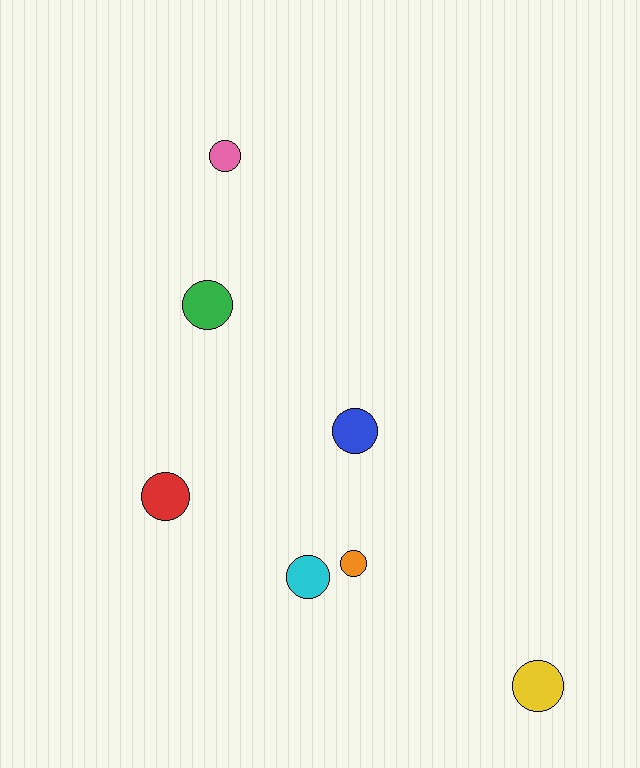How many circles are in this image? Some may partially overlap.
There are 7 circles.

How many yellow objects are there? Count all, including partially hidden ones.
There is 1 yellow object.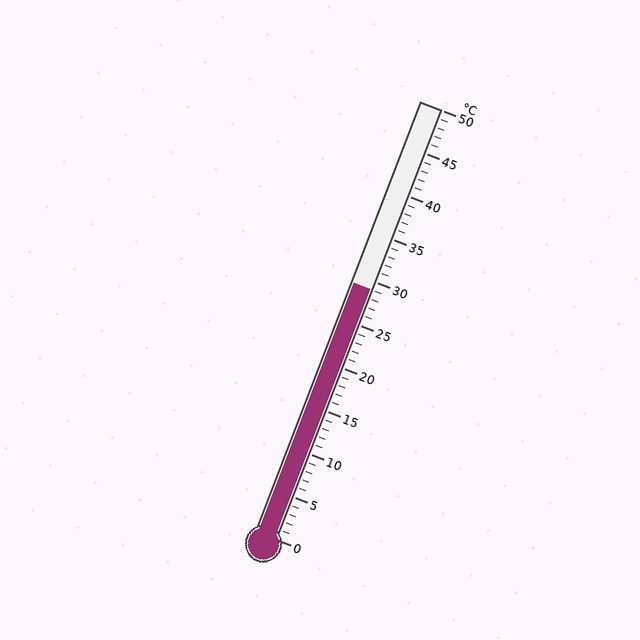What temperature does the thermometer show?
The thermometer shows approximately 29°C.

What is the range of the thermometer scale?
The thermometer scale ranges from 0°C to 50°C.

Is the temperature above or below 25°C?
The temperature is above 25°C.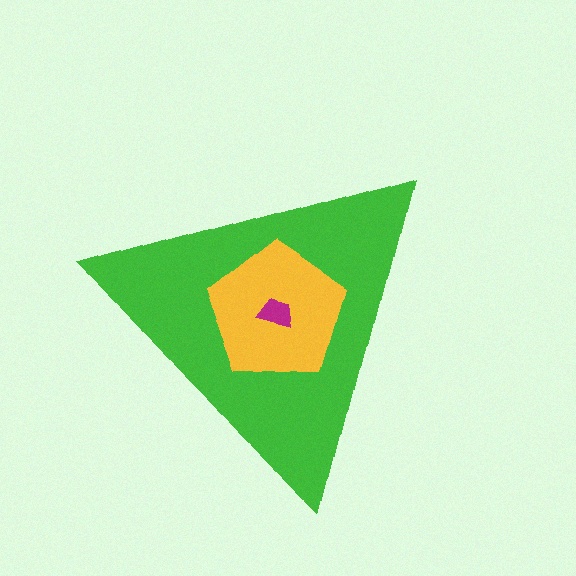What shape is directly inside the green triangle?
The yellow pentagon.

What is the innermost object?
The magenta trapezoid.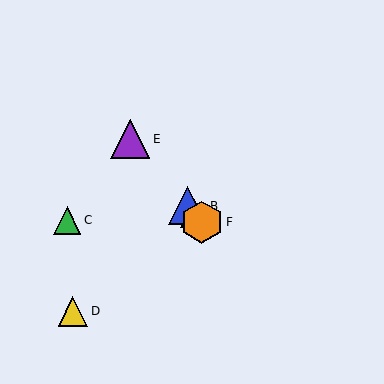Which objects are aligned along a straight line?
Objects A, B, E, F are aligned along a straight line.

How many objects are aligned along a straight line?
4 objects (A, B, E, F) are aligned along a straight line.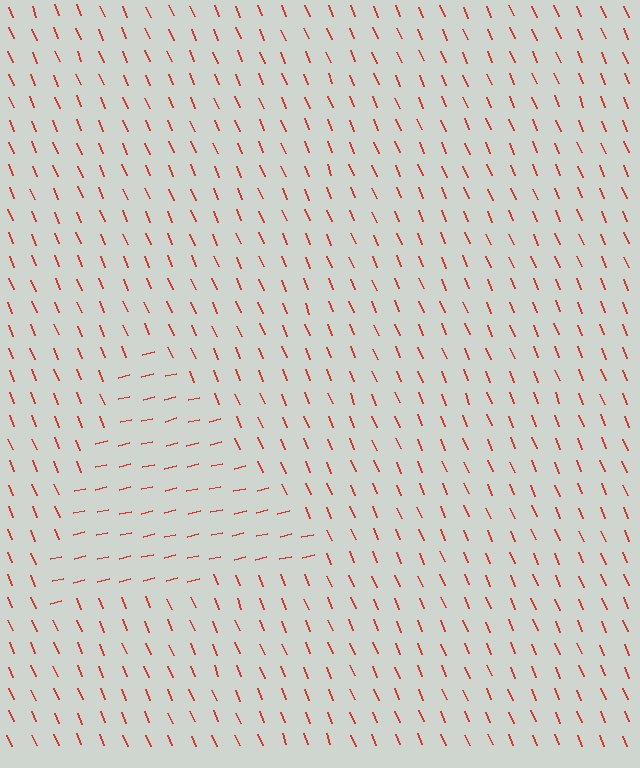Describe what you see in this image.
The image is filled with small red line segments. A triangle region in the image has lines oriented differently from the surrounding lines, creating a visible texture boundary.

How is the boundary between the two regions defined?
The boundary is defined purely by a change in line orientation (approximately 81 degrees difference). All lines are the same color and thickness.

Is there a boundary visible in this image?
Yes, there is a texture boundary formed by a change in line orientation.